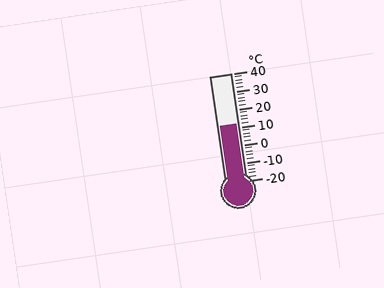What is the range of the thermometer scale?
The thermometer scale ranges from -20°C to 40°C.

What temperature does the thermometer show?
The thermometer shows approximately 12°C.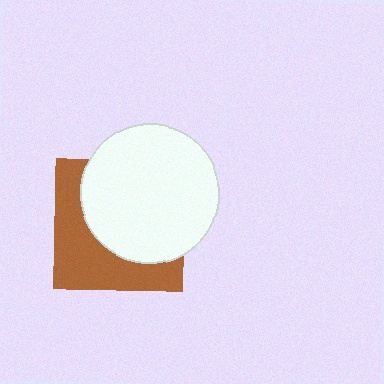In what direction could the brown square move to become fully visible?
The brown square could move toward the lower-left. That would shift it out from behind the white circle entirely.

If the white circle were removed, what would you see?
You would see the complete brown square.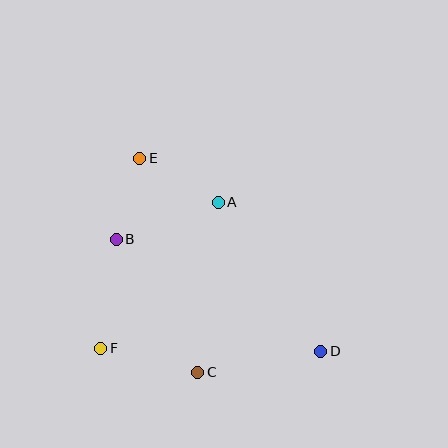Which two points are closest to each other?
Points B and E are closest to each other.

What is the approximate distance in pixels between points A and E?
The distance between A and E is approximately 90 pixels.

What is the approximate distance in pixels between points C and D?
The distance between C and D is approximately 125 pixels.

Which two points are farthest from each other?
Points D and E are farthest from each other.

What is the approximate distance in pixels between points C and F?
The distance between C and F is approximately 100 pixels.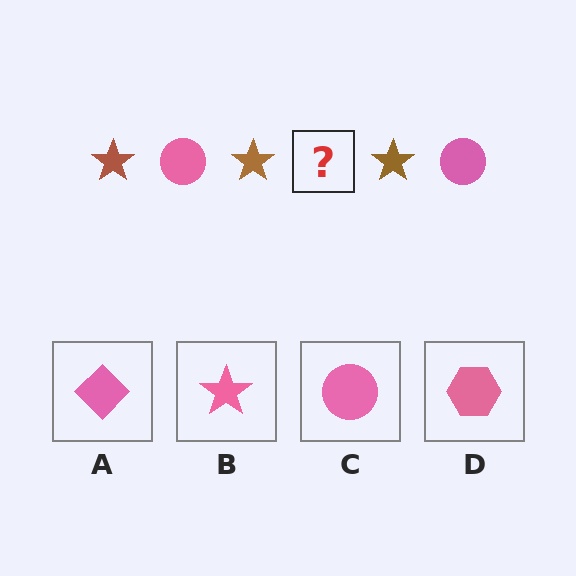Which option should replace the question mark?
Option C.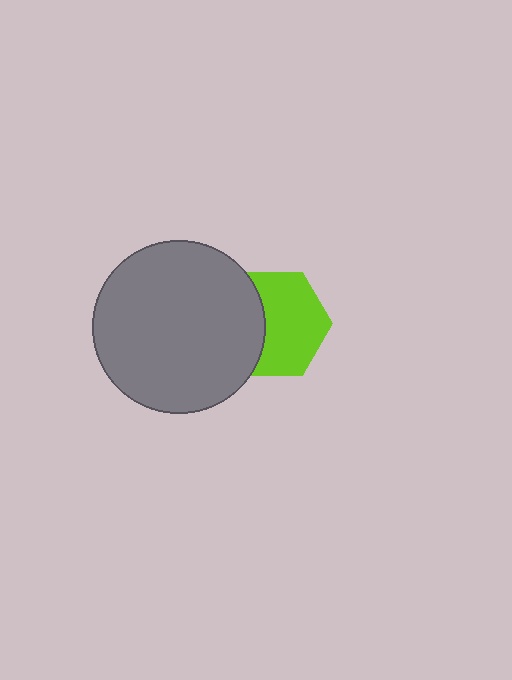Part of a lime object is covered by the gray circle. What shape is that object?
It is a hexagon.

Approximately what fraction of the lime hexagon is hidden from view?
Roughly 36% of the lime hexagon is hidden behind the gray circle.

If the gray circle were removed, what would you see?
You would see the complete lime hexagon.